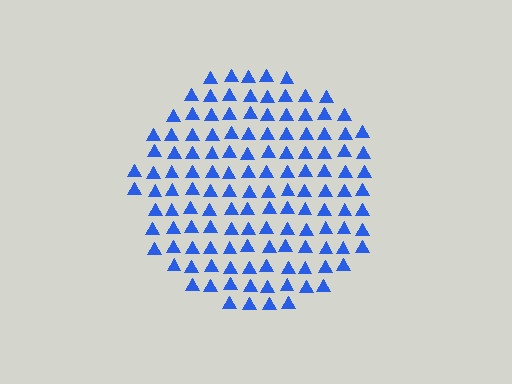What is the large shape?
The large shape is a circle.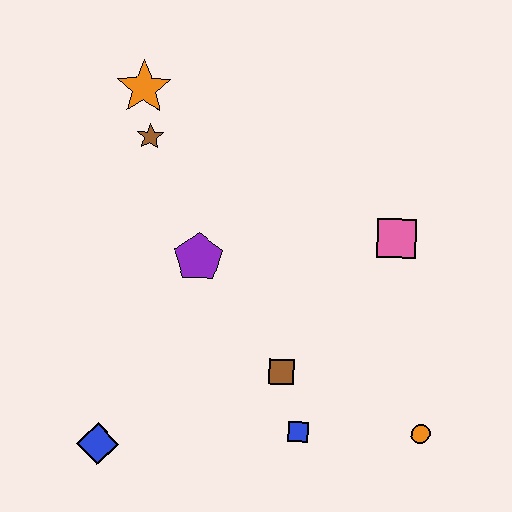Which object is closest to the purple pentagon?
The brown star is closest to the purple pentagon.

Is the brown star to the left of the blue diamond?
No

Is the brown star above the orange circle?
Yes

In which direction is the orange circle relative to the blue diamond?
The orange circle is to the right of the blue diamond.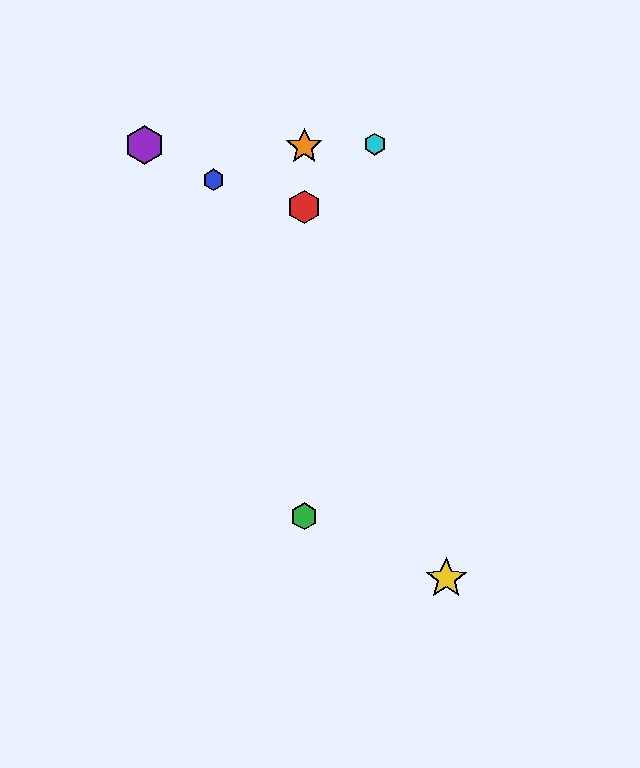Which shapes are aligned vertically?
The red hexagon, the green hexagon, the orange star are aligned vertically.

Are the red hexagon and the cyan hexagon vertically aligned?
No, the red hexagon is at x≈304 and the cyan hexagon is at x≈375.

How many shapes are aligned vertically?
3 shapes (the red hexagon, the green hexagon, the orange star) are aligned vertically.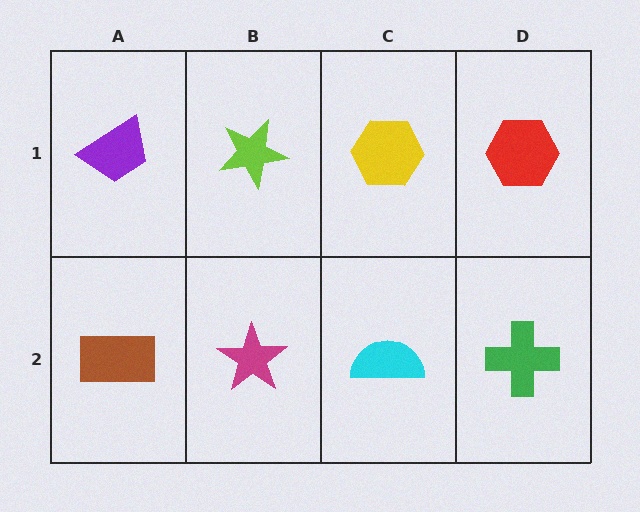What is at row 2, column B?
A magenta star.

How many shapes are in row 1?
4 shapes.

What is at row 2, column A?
A brown rectangle.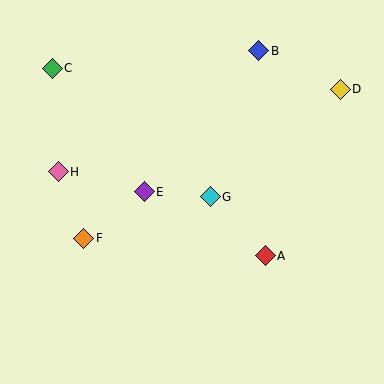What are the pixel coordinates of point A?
Point A is at (265, 256).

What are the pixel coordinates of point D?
Point D is at (340, 89).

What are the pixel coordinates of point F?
Point F is at (84, 238).